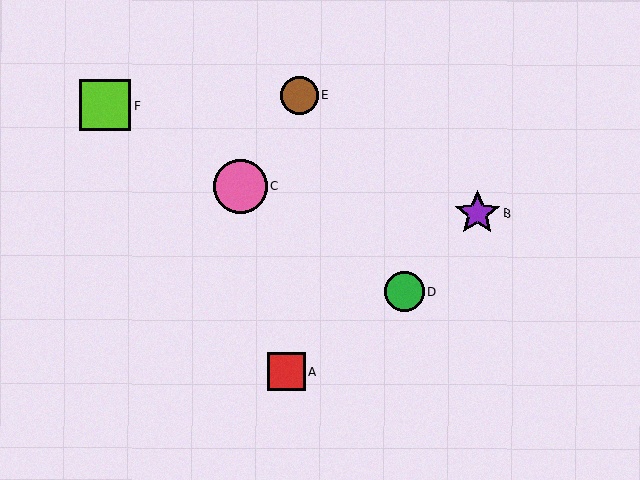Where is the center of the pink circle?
The center of the pink circle is at (240, 186).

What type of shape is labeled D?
Shape D is a green circle.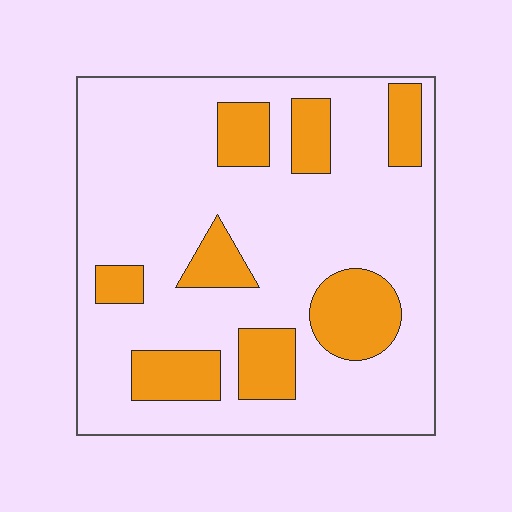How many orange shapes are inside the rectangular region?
8.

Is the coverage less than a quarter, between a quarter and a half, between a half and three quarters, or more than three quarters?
Less than a quarter.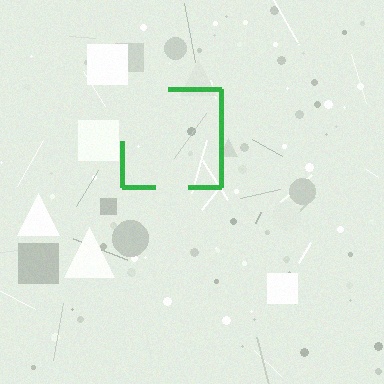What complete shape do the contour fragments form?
The contour fragments form a square.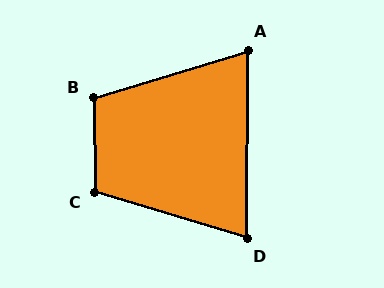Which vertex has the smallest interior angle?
A, at approximately 73 degrees.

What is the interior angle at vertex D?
Approximately 74 degrees (acute).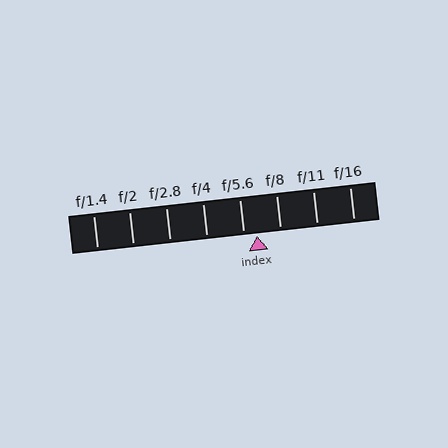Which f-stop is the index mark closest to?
The index mark is closest to f/5.6.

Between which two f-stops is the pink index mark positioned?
The index mark is between f/5.6 and f/8.